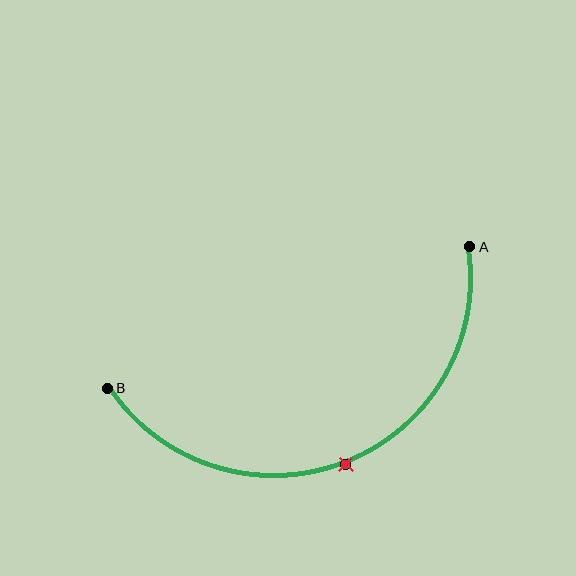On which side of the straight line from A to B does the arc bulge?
The arc bulges below the straight line connecting A and B.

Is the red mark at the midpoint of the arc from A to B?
Yes. The red mark lies on the arc at equal arc-length from both A and B — it is the arc midpoint.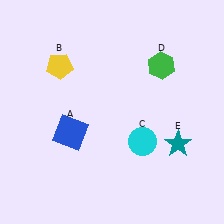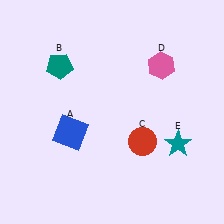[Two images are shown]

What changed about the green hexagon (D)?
In Image 1, D is green. In Image 2, it changed to pink.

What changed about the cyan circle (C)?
In Image 1, C is cyan. In Image 2, it changed to red.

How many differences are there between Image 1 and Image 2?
There are 3 differences between the two images.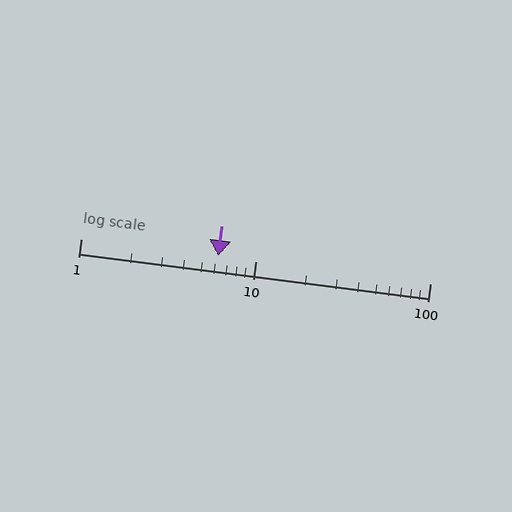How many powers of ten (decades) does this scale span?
The scale spans 2 decades, from 1 to 100.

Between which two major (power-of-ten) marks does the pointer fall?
The pointer is between 1 and 10.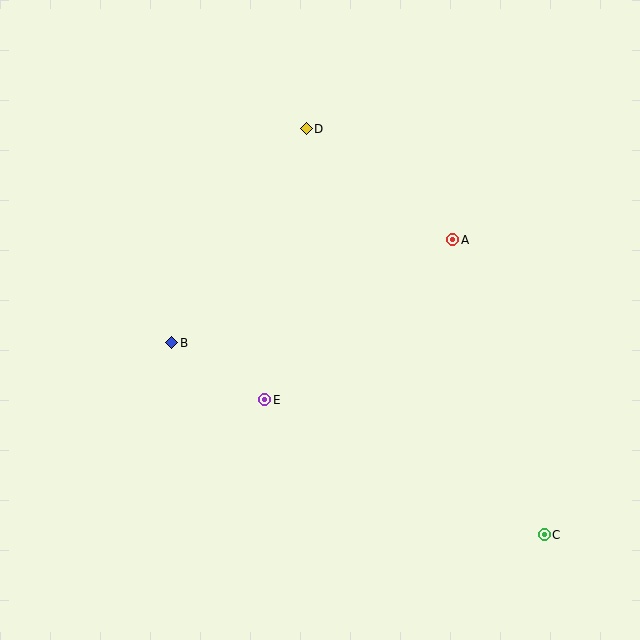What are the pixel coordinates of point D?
Point D is at (306, 129).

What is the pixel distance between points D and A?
The distance between D and A is 184 pixels.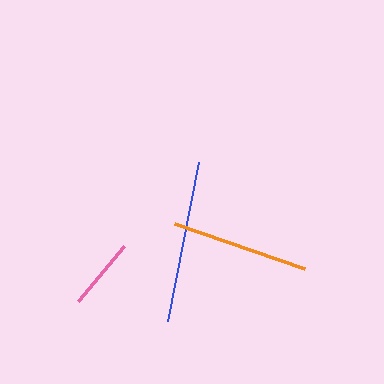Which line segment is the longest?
The blue line is the longest at approximately 162 pixels.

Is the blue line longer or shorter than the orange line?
The blue line is longer than the orange line.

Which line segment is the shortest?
The pink line is the shortest at approximately 72 pixels.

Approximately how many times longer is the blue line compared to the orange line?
The blue line is approximately 1.2 times the length of the orange line.